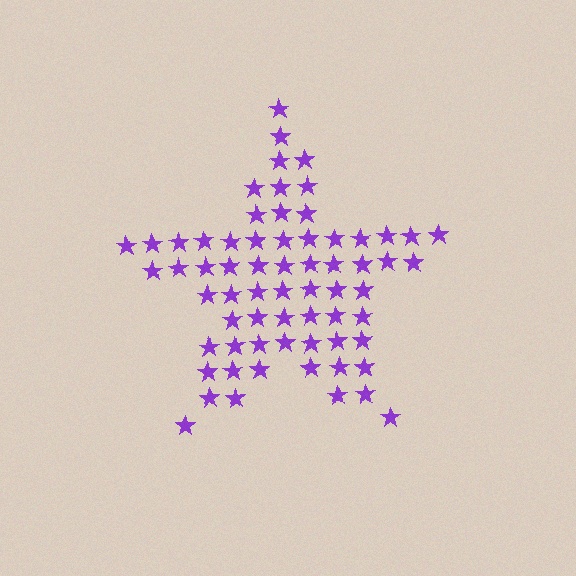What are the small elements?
The small elements are stars.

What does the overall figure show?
The overall figure shows a star.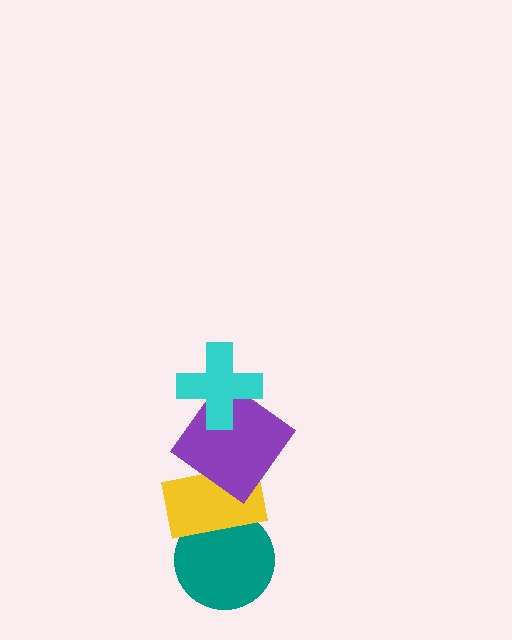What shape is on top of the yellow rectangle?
The purple diamond is on top of the yellow rectangle.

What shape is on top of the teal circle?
The yellow rectangle is on top of the teal circle.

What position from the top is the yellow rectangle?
The yellow rectangle is 3rd from the top.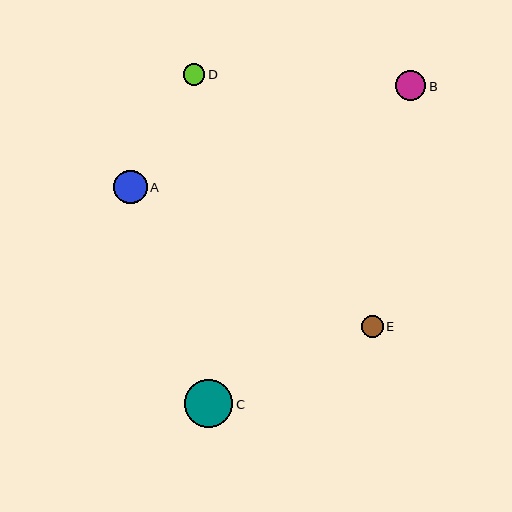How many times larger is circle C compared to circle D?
Circle C is approximately 2.3 times the size of circle D.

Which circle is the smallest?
Circle D is the smallest with a size of approximately 21 pixels.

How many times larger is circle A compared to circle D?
Circle A is approximately 1.6 times the size of circle D.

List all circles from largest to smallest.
From largest to smallest: C, A, B, E, D.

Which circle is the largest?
Circle C is the largest with a size of approximately 48 pixels.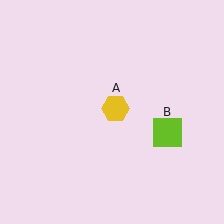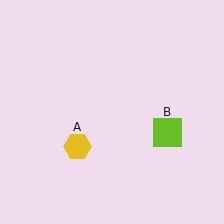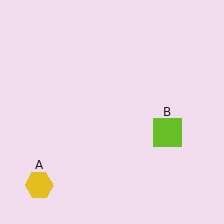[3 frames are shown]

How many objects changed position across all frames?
1 object changed position: yellow hexagon (object A).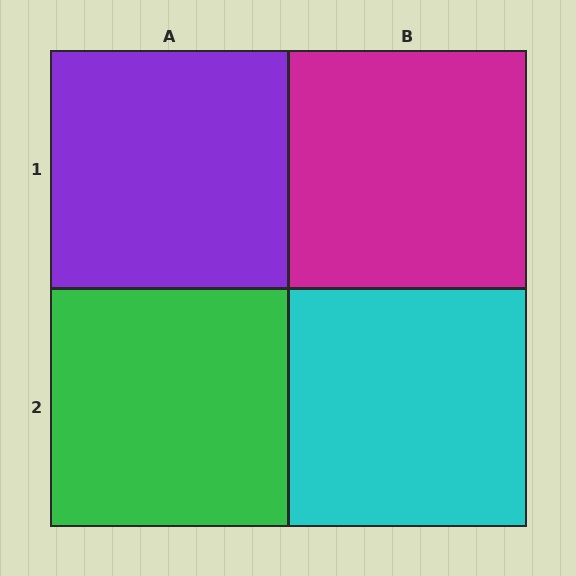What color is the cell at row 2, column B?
Cyan.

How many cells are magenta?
1 cell is magenta.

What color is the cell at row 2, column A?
Green.